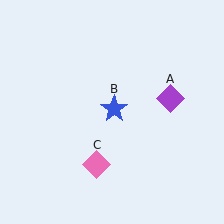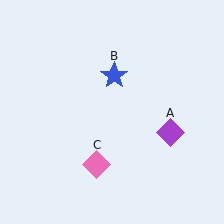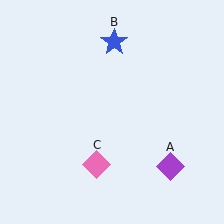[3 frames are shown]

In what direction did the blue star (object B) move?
The blue star (object B) moved up.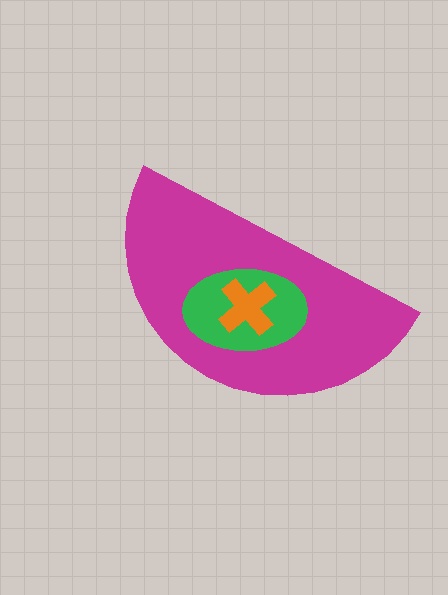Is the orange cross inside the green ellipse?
Yes.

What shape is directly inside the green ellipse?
The orange cross.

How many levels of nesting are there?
3.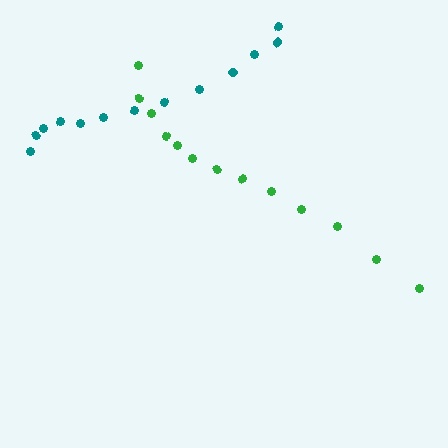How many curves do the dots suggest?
There are 2 distinct paths.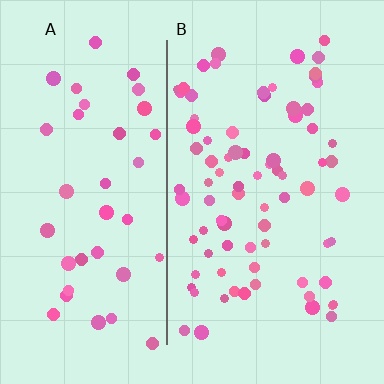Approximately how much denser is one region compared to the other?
Approximately 1.9× — region B over region A.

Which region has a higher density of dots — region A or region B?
B (the right).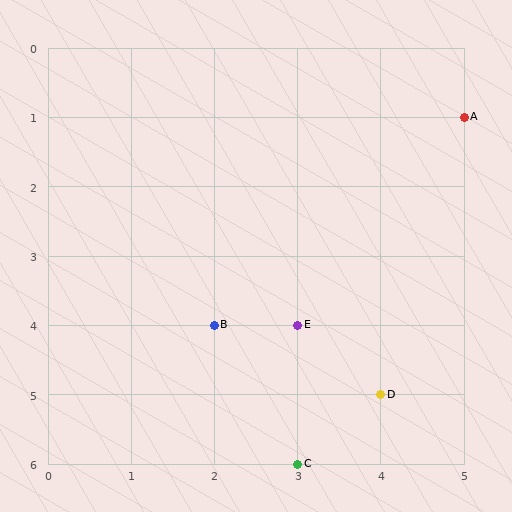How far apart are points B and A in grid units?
Points B and A are 3 columns and 3 rows apart (about 4.2 grid units diagonally).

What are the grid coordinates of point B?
Point B is at grid coordinates (2, 4).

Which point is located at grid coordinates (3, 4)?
Point E is at (3, 4).